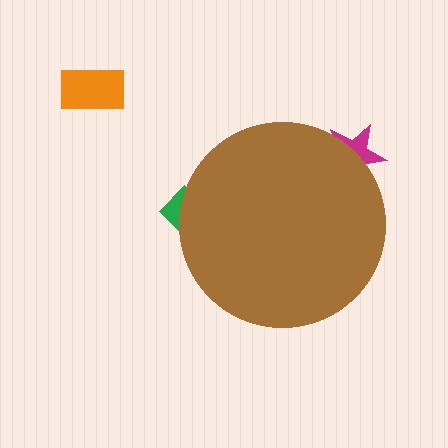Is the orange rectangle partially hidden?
No, the orange rectangle is fully visible.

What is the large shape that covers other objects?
A brown circle.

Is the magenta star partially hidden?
Yes, the magenta star is partially hidden behind the brown circle.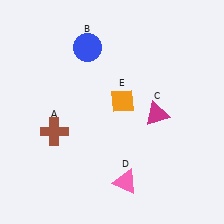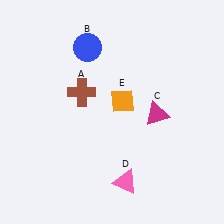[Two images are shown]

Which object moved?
The brown cross (A) moved up.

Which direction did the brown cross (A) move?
The brown cross (A) moved up.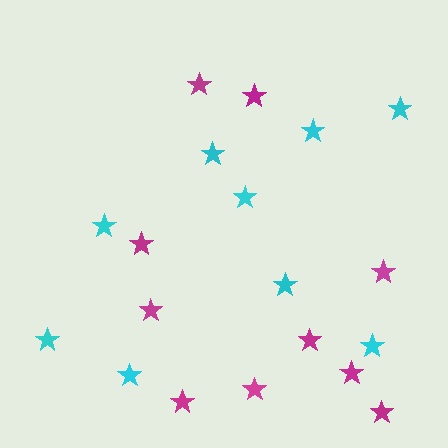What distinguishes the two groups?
There are 2 groups: one group of cyan stars (9) and one group of magenta stars (10).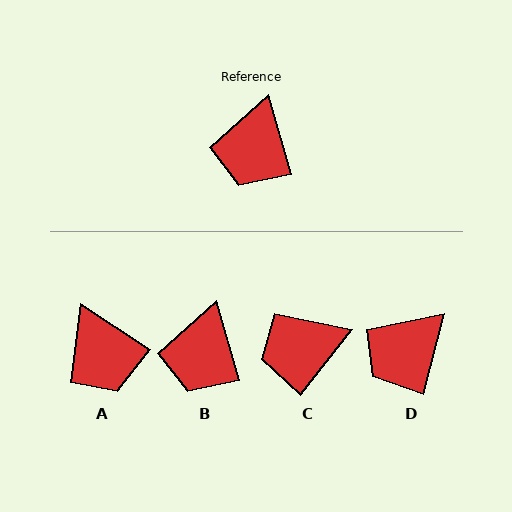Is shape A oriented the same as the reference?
No, it is off by about 40 degrees.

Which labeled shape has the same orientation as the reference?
B.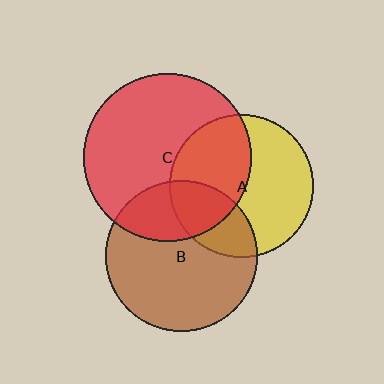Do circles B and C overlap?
Yes.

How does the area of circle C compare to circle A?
Approximately 1.4 times.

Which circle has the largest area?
Circle C (red).